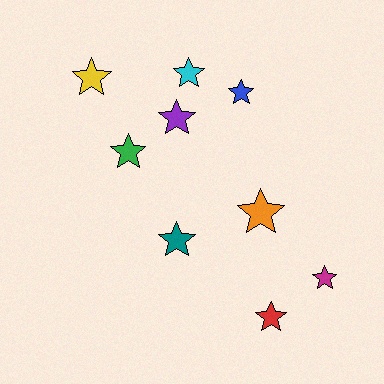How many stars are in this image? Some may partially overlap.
There are 9 stars.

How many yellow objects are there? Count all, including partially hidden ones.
There is 1 yellow object.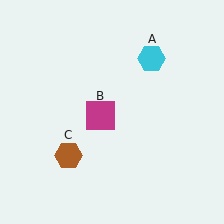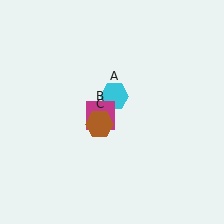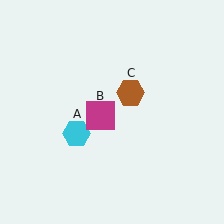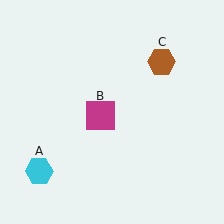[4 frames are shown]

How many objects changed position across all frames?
2 objects changed position: cyan hexagon (object A), brown hexagon (object C).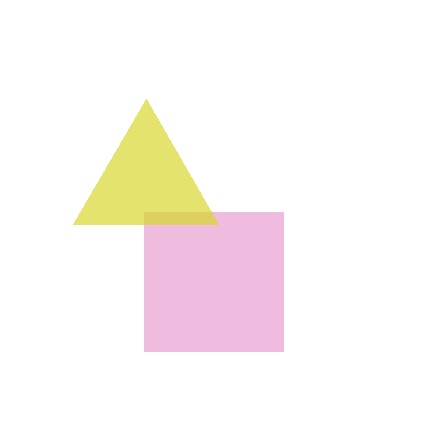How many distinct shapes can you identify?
There are 2 distinct shapes: a pink square, a yellow triangle.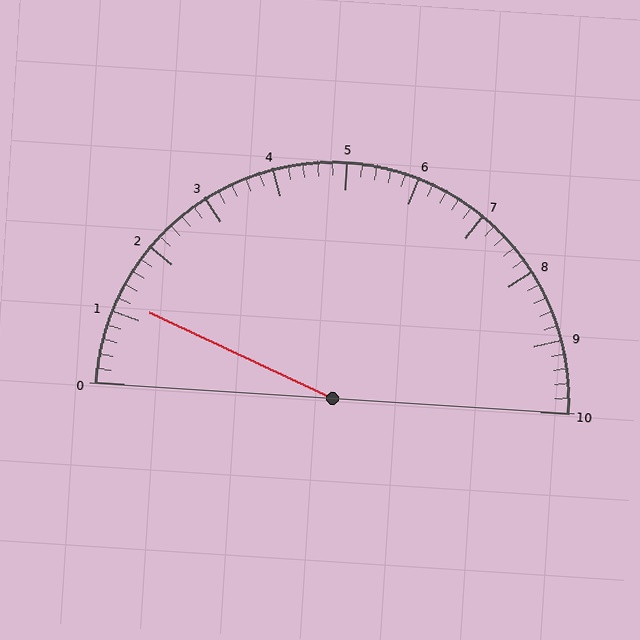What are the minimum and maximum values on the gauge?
The gauge ranges from 0 to 10.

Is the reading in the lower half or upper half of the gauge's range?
The reading is in the lower half of the range (0 to 10).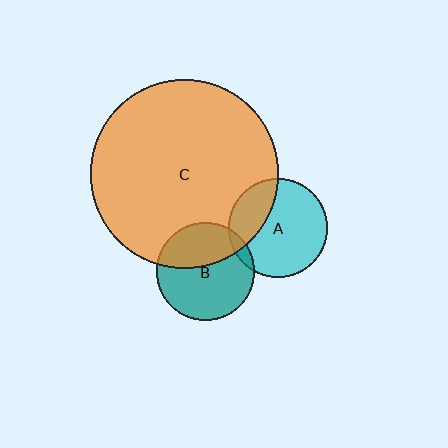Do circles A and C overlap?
Yes.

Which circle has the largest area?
Circle C (orange).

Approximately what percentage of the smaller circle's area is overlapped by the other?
Approximately 30%.